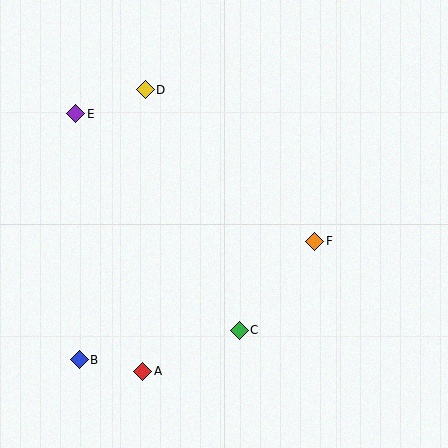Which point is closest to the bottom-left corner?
Point B is closest to the bottom-left corner.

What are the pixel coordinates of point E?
Point E is at (76, 114).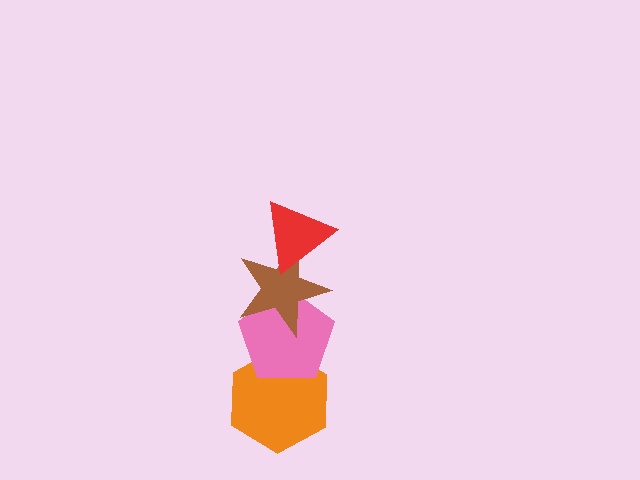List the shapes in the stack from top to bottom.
From top to bottom: the red triangle, the brown star, the pink pentagon, the orange hexagon.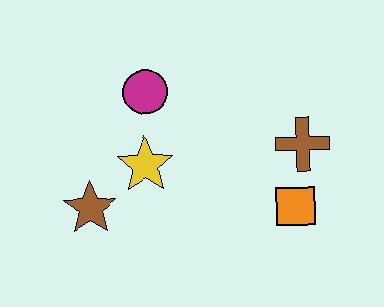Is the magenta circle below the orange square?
No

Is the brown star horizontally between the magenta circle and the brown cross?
No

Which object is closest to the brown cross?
The orange square is closest to the brown cross.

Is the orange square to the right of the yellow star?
Yes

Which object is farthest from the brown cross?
The brown star is farthest from the brown cross.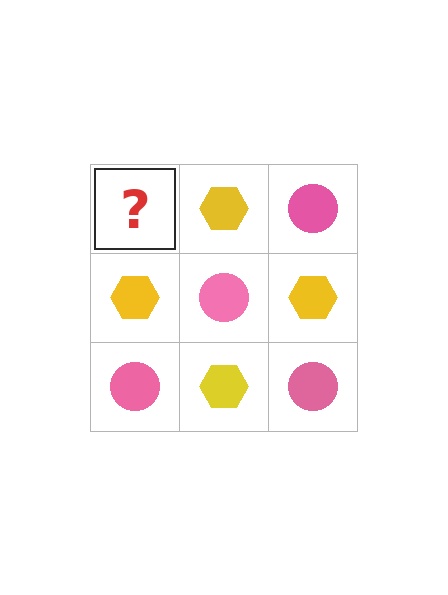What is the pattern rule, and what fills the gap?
The rule is that it alternates pink circle and yellow hexagon in a checkerboard pattern. The gap should be filled with a pink circle.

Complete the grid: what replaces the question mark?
The question mark should be replaced with a pink circle.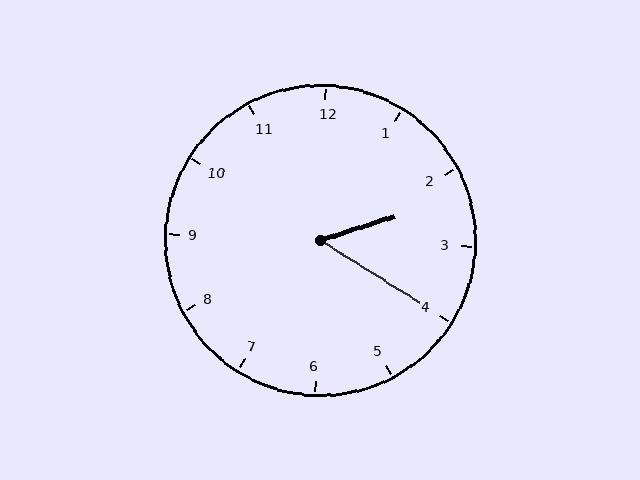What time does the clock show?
2:20.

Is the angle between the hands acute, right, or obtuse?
It is acute.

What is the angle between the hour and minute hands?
Approximately 50 degrees.